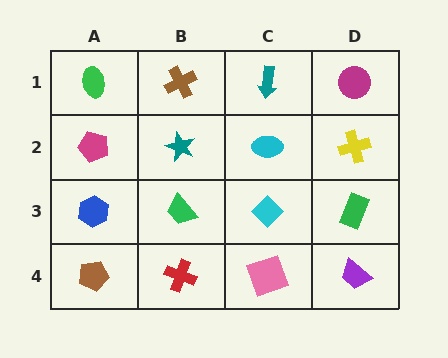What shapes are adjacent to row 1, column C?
A cyan ellipse (row 2, column C), a brown cross (row 1, column B), a magenta circle (row 1, column D).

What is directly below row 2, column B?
A green trapezoid.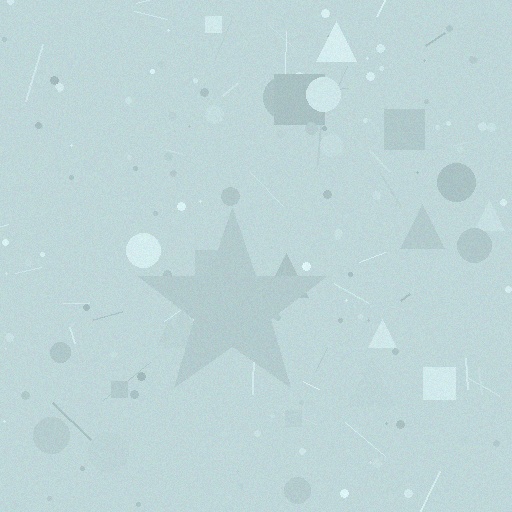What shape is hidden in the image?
A star is hidden in the image.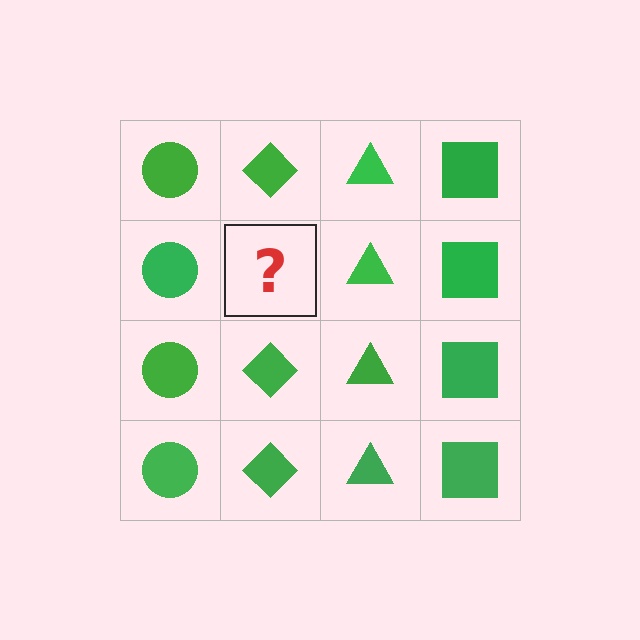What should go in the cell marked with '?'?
The missing cell should contain a green diamond.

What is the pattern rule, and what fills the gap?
The rule is that each column has a consistent shape. The gap should be filled with a green diamond.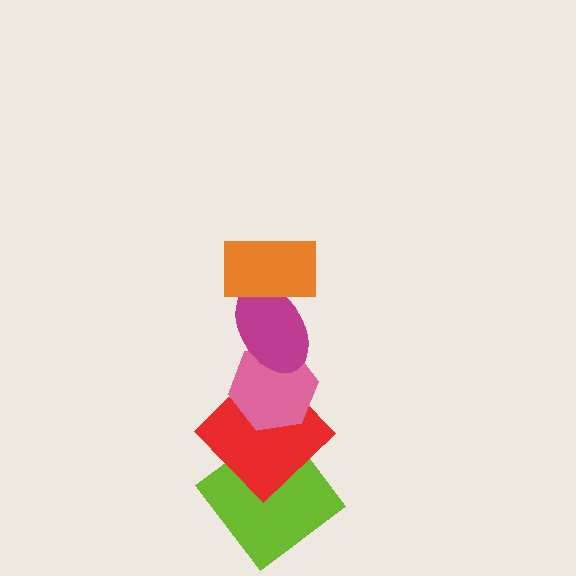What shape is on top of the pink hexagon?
The magenta ellipse is on top of the pink hexagon.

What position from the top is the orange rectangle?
The orange rectangle is 1st from the top.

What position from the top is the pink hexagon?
The pink hexagon is 3rd from the top.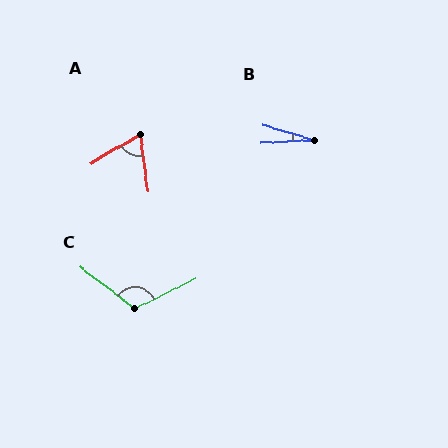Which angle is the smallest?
B, at approximately 20 degrees.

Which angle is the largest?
C, at approximately 116 degrees.